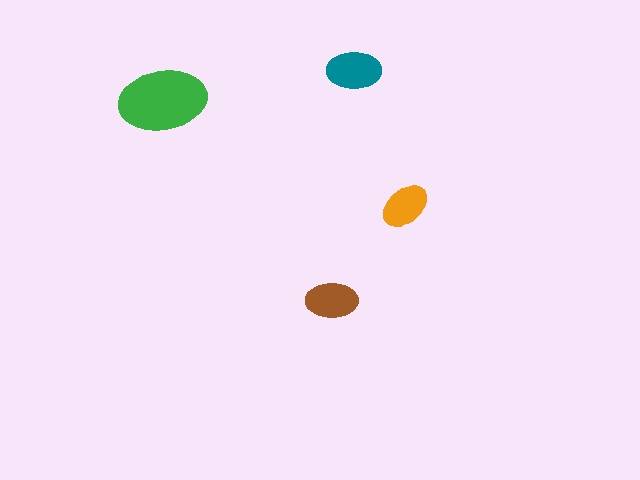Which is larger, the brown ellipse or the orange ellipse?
The brown one.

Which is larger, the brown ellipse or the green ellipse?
The green one.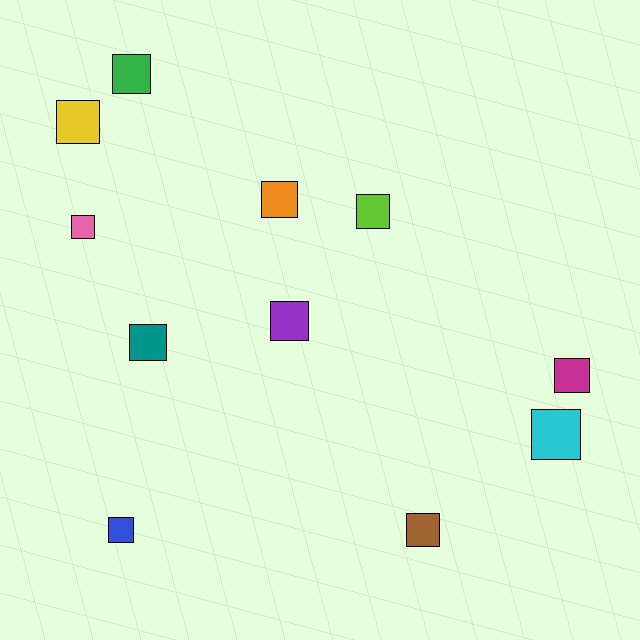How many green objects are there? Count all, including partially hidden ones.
There is 1 green object.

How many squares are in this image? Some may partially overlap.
There are 11 squares.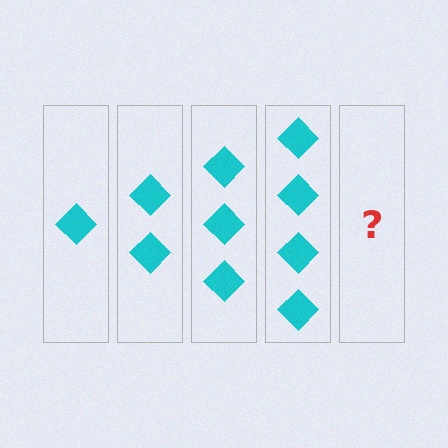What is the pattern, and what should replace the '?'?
The pattern is that each step adds one more diamond. The '?' should be 5 diamonds.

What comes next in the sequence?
The next element should be 5 diamonds.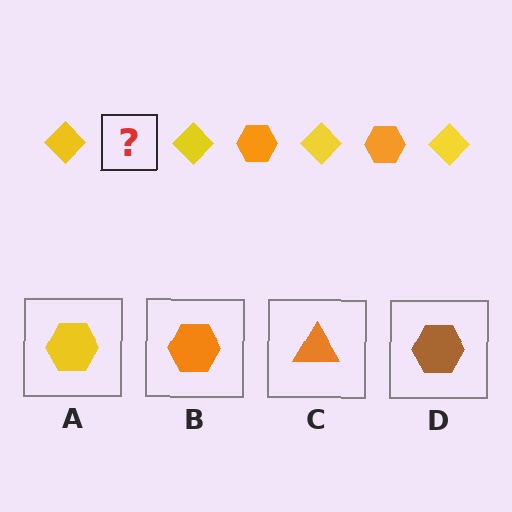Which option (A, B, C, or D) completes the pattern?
B.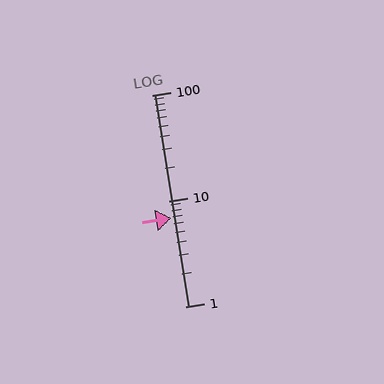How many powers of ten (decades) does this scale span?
The scale spans 2 decades, from 1 to 100.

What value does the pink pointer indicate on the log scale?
The pointer indicates approximately 6.9.